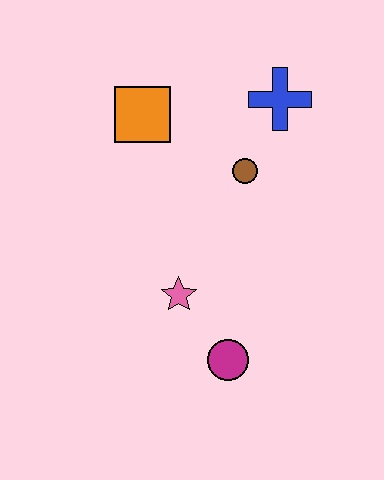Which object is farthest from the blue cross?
The magenta circle is farthest from the blue cross.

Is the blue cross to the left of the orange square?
No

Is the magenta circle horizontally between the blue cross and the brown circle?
No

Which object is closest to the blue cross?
The brown circle is closest to the blue cross.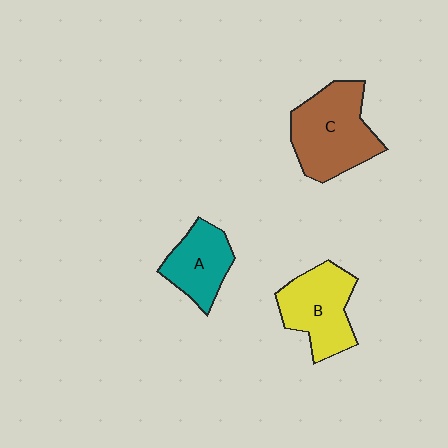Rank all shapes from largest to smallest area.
From largest to smallest: C (brown), B (yellow), A (teal).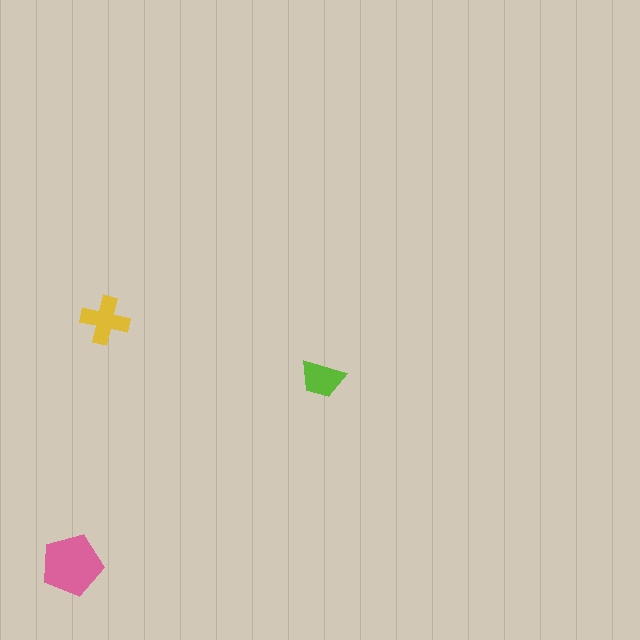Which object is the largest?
The pink pentagon.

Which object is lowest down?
The pink pentagon is bottommost.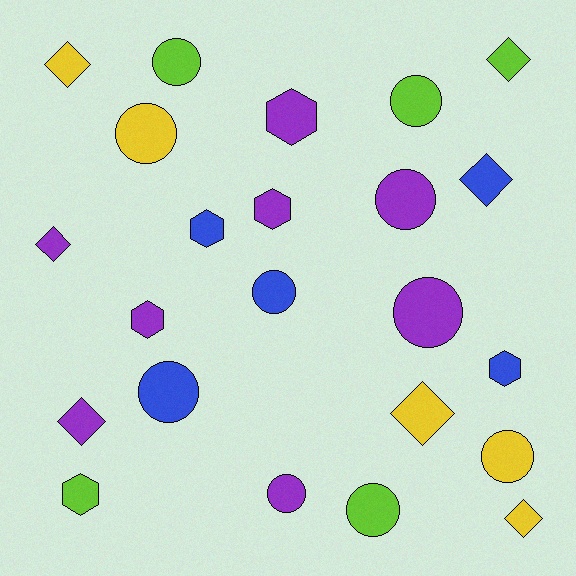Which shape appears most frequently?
Circle, with 10 objects.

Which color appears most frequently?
Purple, with 8 objects.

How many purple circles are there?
There are 3 purple circles.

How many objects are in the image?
There are 23 objects.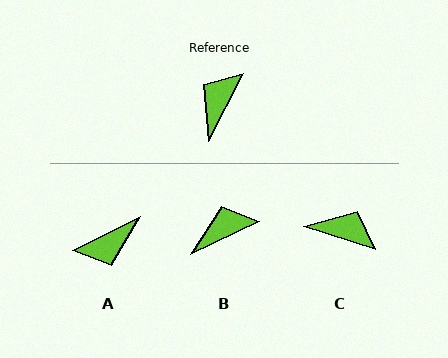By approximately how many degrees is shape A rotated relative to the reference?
Approximately 144 degrees counter-clockwise.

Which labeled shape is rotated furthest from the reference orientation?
A, about 144 degrees away.